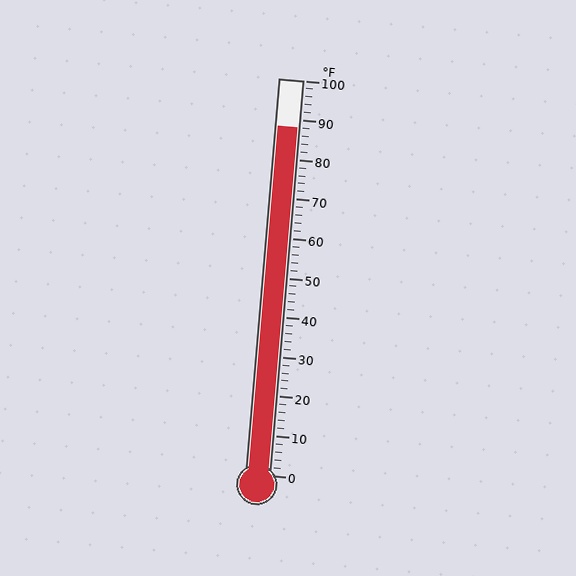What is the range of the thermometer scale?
The thermometer scale ranges from 0°F to 100°F.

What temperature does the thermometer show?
The thermometer shows approximately 88°F.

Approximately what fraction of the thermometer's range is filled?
The thermometer is filled to approximately 90% of its range.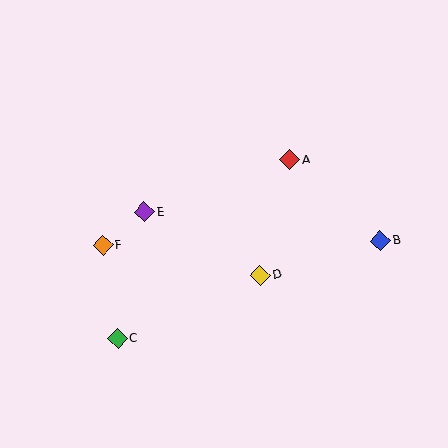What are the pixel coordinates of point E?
Point E is at (145, 212).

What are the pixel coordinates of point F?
Point F is at (103, 245).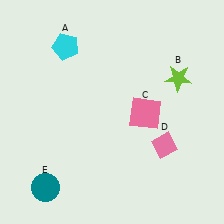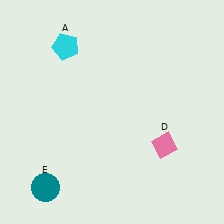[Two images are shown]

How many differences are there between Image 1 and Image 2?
There are 2 differences between the two images.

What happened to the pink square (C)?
The pink square (C) was removed in Image 2. It was in the bottom-right area of Image 1.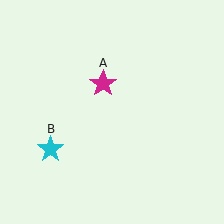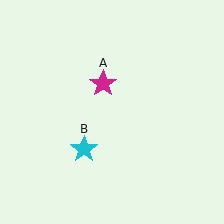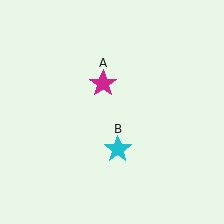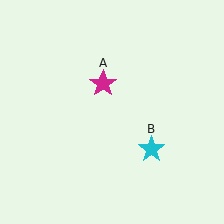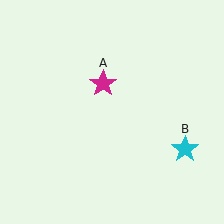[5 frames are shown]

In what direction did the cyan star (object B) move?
The cyan star (object B) moved right.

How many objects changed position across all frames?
1 object changed position: cyan star (object B).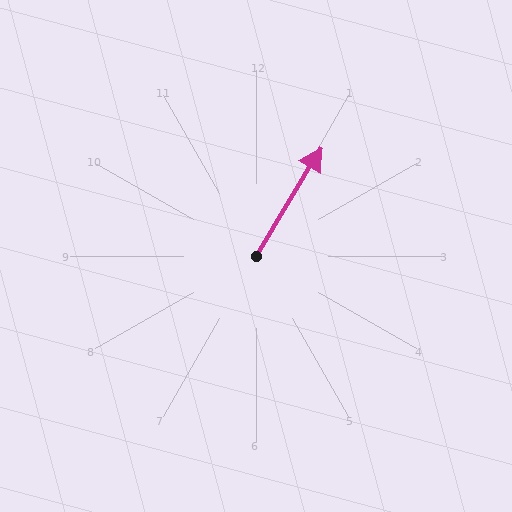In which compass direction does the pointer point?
Northeast.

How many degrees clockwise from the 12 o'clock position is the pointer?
Approximately 31 degrees.